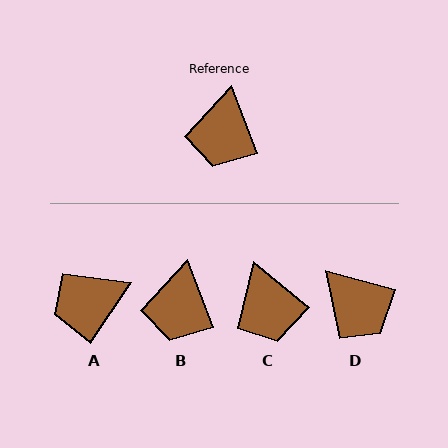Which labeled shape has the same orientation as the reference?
B.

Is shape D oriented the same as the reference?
No, it is off by about 54 degrees.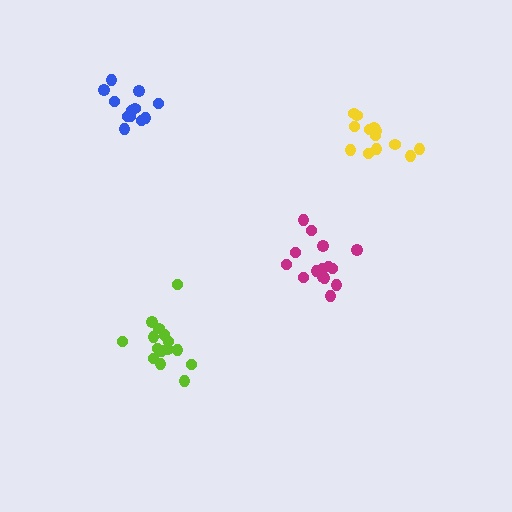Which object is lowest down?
The lime cluster is bottommost.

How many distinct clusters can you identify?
There are 4 distinct clusters.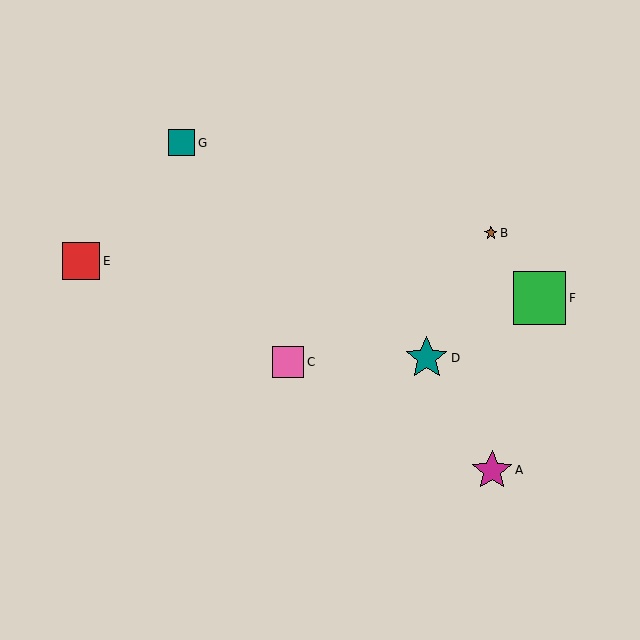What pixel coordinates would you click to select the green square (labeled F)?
Click at (539, 298) to select the green square F.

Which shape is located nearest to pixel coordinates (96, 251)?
The red square (labeled E) at (81, 261) is nearest to that location.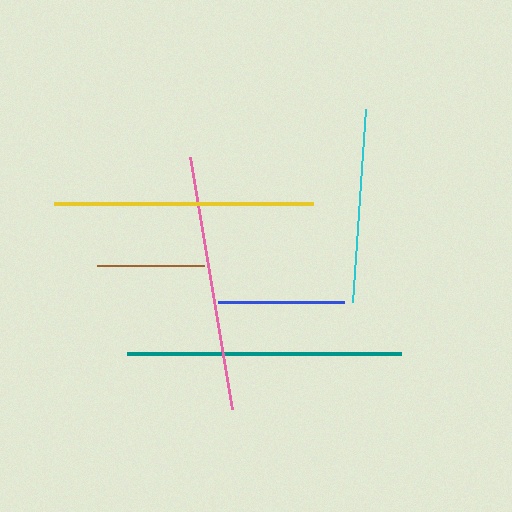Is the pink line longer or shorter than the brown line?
The pink line is longer than the brown line.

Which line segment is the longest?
The teal line is the longest at approximately 274 pixels.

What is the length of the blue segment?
The blue segment is approximately 126 pixels long.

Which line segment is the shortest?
The brown line is the shortest at approximately 107 pixels.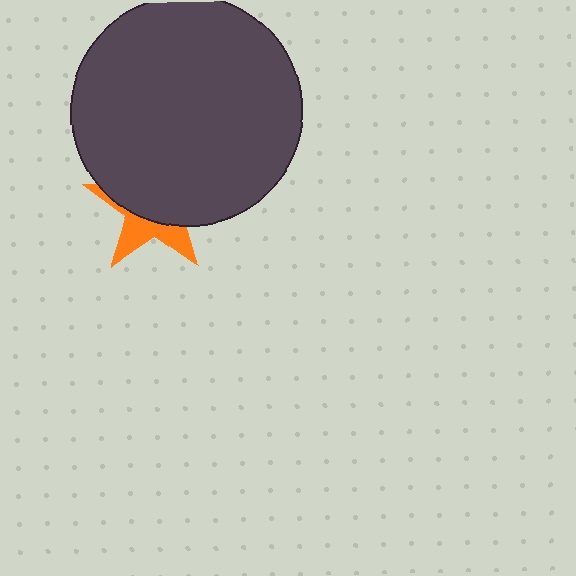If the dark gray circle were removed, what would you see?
You would see the complete orange star.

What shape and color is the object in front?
The object in front is a dark gray circle.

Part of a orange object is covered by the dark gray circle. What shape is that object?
It is a star.